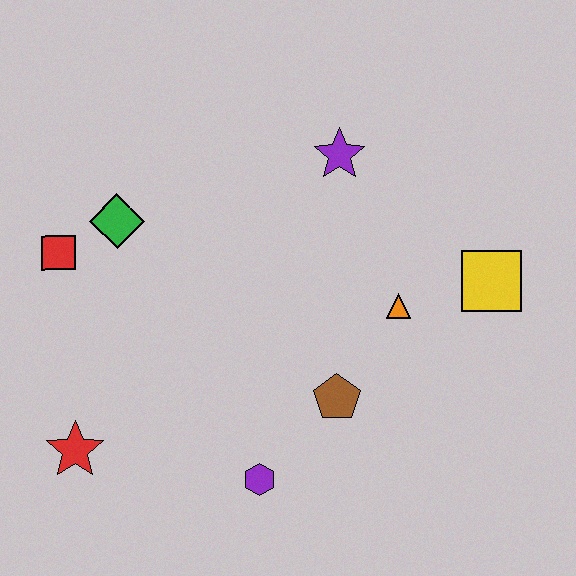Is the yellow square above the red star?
Yes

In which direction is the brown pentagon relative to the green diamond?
The brown pentagon is to the right of the green diamond.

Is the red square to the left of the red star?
Yes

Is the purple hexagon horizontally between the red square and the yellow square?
Yes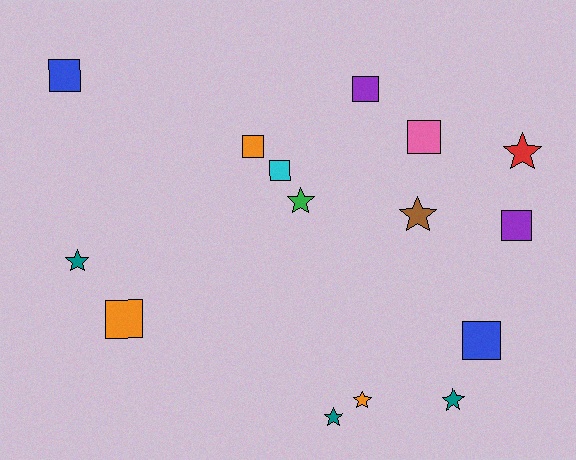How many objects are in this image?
There are 15 objects.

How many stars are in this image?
There are 7 stars.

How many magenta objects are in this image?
There are no magenta objects.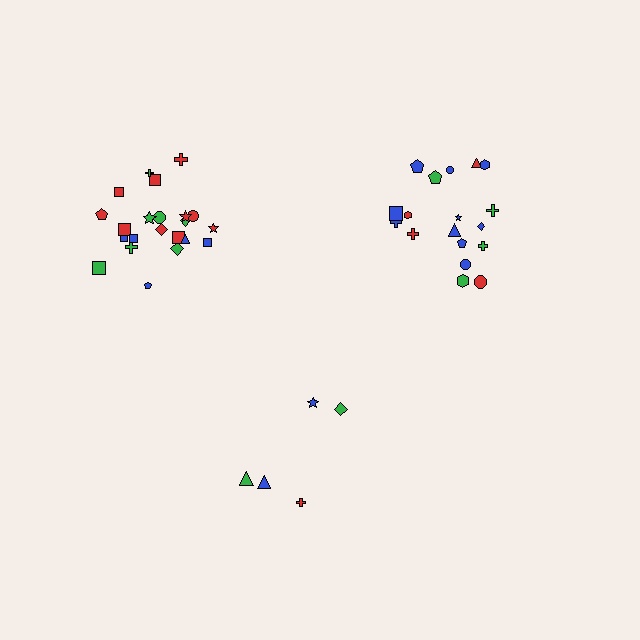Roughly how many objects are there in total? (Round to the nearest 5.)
Roughly 45 objects in total.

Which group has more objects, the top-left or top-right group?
The top-left group.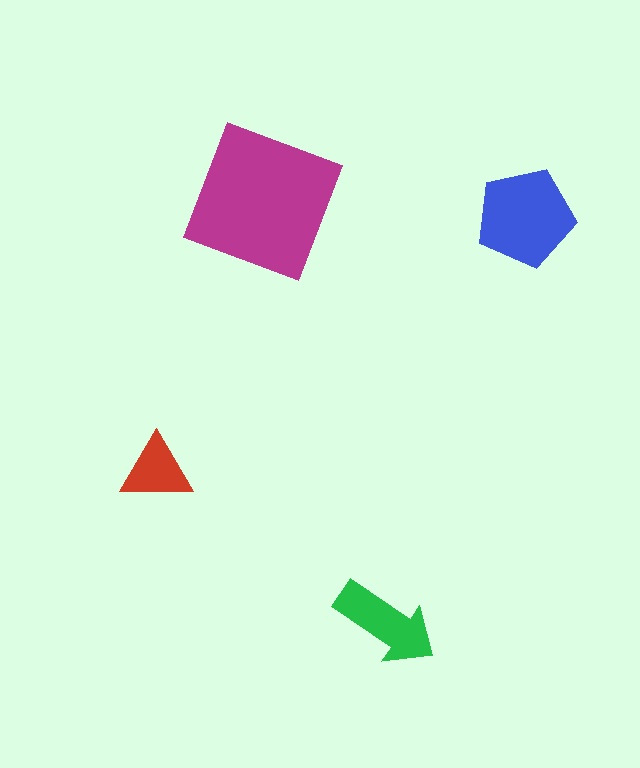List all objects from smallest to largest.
The red triangle, the green arrow, the blue pentagon, the magenta square.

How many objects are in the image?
There are 4 objects in the image.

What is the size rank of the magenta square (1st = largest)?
1st.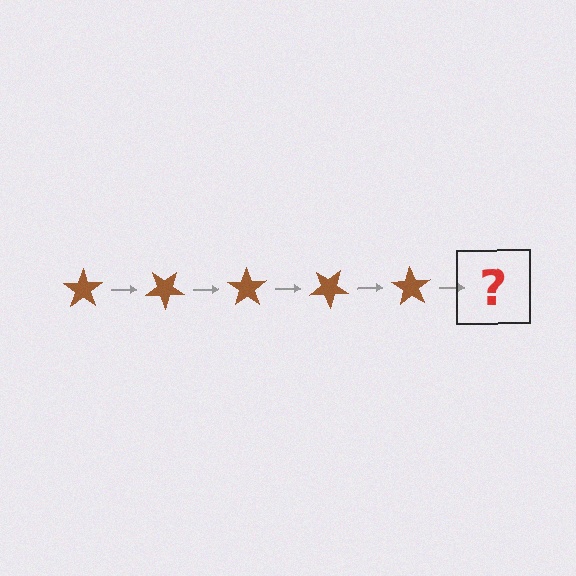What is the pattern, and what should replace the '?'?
The pattern is that the star rotates 35 degrees each step. The '?' should be a brown star rotated 175 degrees.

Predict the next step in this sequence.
The next step is a brown star rotated 175 degrees.